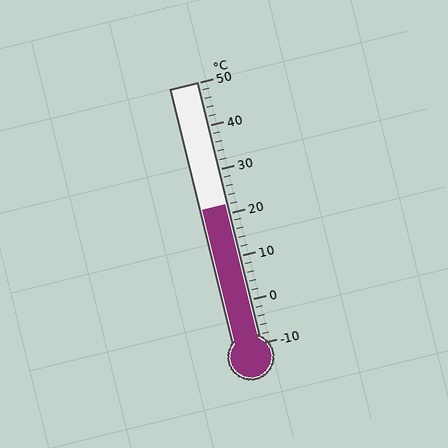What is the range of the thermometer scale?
The thermometer scale ranges from -10°C to 50°C.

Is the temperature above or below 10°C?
The temperature is above 10°C.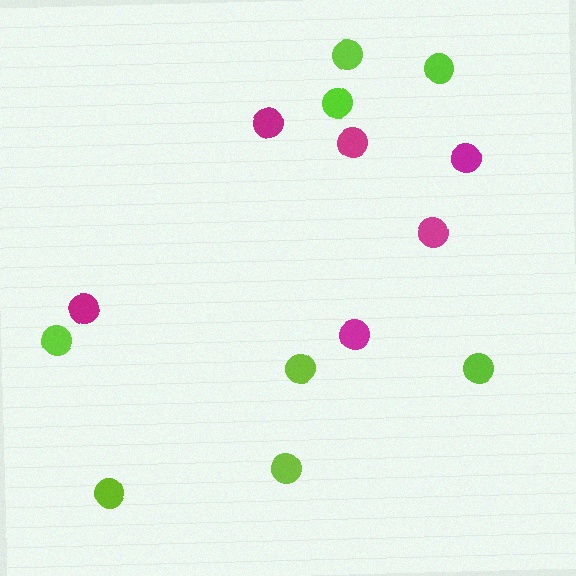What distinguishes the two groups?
There are 2 groups: one group of magenta circles (6) and one group of lime circles (8).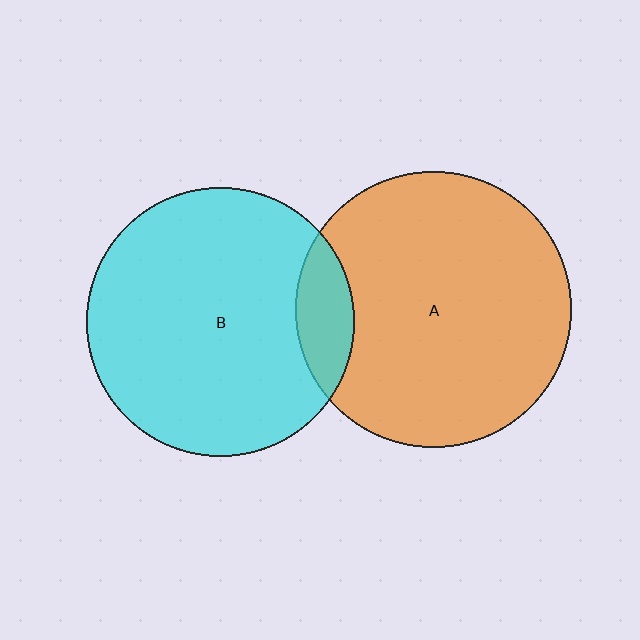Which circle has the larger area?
Circle A (orange).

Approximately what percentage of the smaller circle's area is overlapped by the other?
Approximately 10%.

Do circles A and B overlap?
Yes.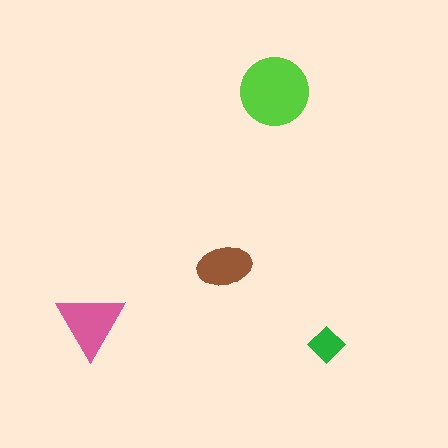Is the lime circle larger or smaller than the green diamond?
Larger.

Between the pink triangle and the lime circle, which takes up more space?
The lime circle.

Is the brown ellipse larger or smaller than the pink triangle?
Smaller.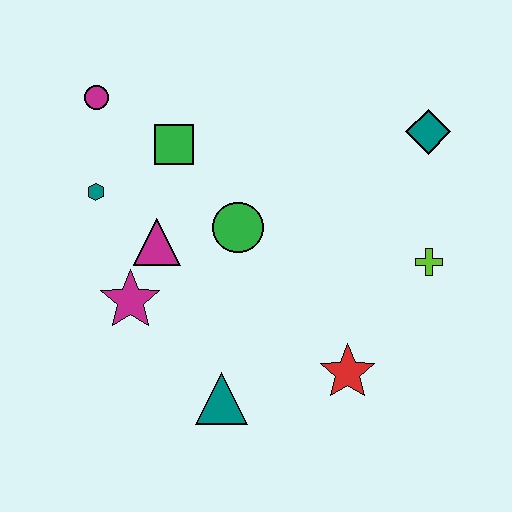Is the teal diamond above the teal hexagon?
Yes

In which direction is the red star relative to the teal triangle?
The red star is to the right of the teal triangle.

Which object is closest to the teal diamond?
The lime cross is closest to the teal diamond.